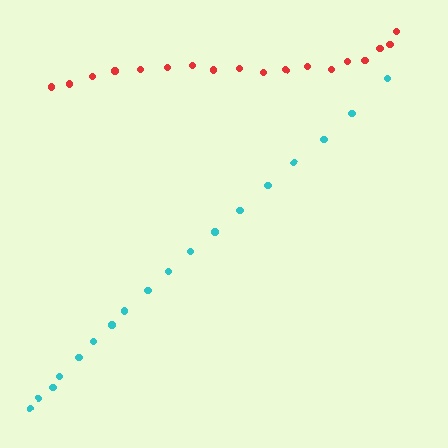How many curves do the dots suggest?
There are 2 distinct paths.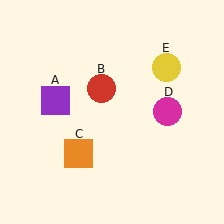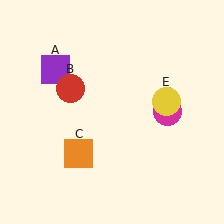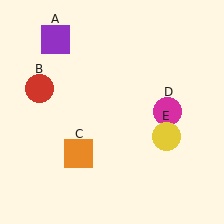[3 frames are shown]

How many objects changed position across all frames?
3 objects changed position: purple square (object A), red circle (object B), yellow circle (object E).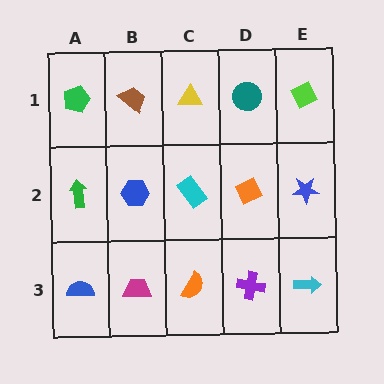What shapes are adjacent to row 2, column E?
A lime diamond (row 1, column E), a cyan arrow (row 3, column E), an orange diamond (row 2, column D).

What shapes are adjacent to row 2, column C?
A yellow triangle (row 1, column C), an orange semicircle (row 3, column C), a blue hexagon (row 2, column B), an orange diamond (row 2, column D).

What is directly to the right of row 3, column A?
A magenta trapezoid.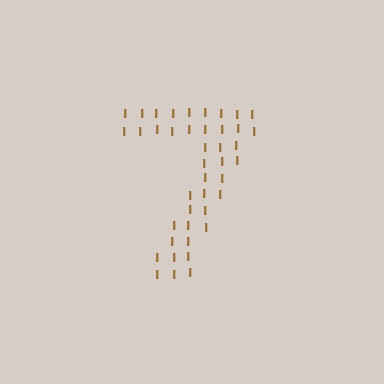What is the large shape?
The large shape is the digit 7.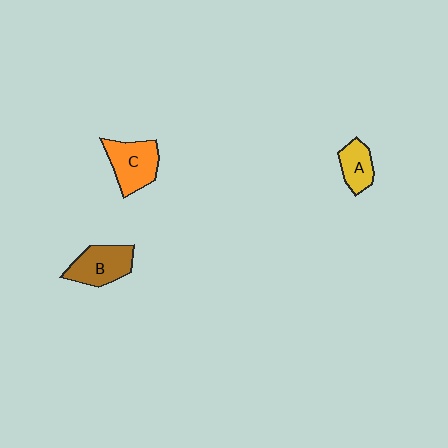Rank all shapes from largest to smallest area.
From largest to smallest: C (orange), B (brown), A (yellow).